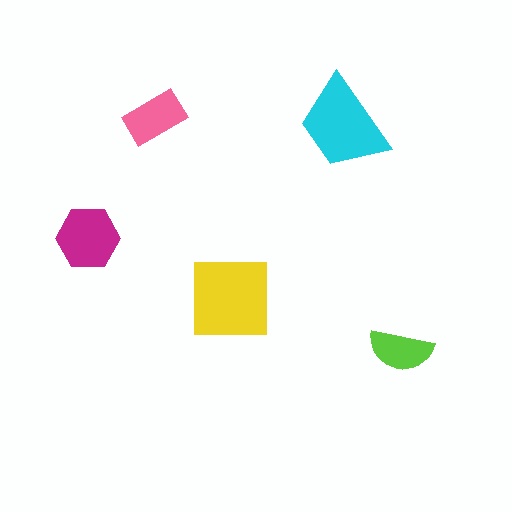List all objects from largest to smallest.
The yellow square, the cyan trapezoid, the magenta hexagon, the pink rectangle, the lime semicircle.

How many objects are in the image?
There are 5 objects in the image.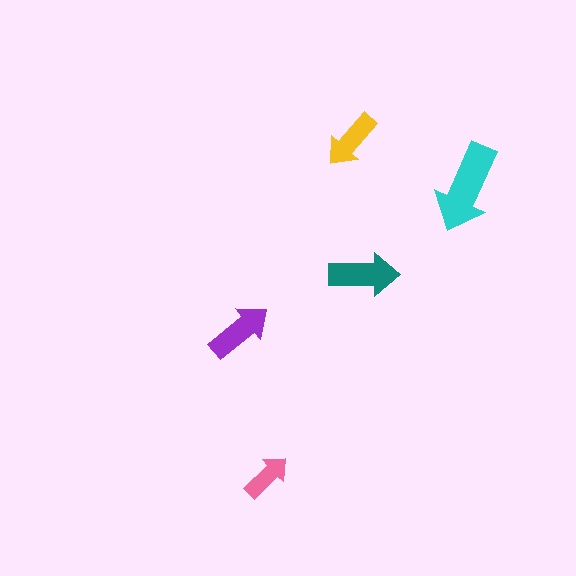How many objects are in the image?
There are 5 objects in the image.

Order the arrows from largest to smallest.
the cyan one, the teal one, the purple one, the yellow one, the pink one.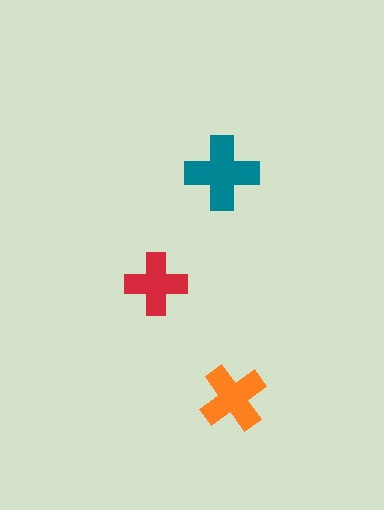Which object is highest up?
The teal cross is topmost.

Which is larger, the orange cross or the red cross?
The orange one.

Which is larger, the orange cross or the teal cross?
The teal one.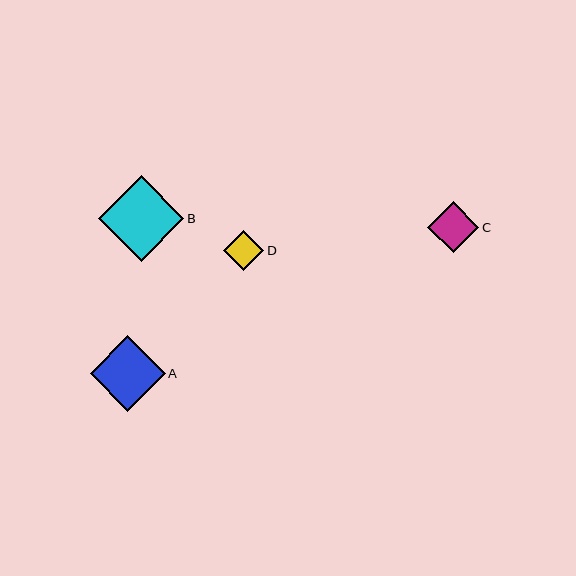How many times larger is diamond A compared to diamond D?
Diamond A is approximately 1.9 times the size of diamond D.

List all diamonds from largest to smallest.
From largest to smallest: B, A, C, D.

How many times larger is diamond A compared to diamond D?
Diamond A is approximately 1.9 times the size of diamond D.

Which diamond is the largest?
Diamond B is the largest with a size of approximately 85 pixels.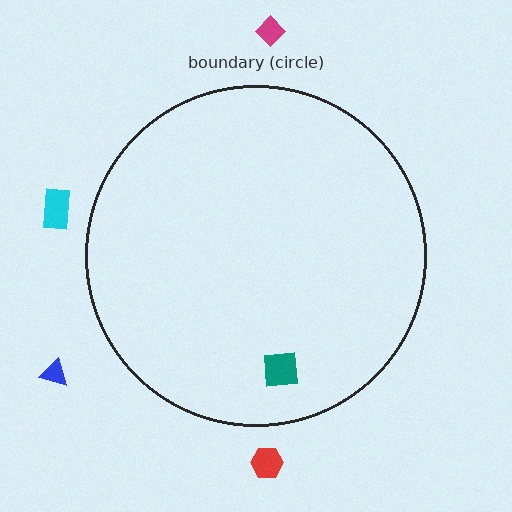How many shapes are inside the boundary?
1 inside, 4 outside.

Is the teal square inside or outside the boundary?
Inside.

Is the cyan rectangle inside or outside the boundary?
Outside.